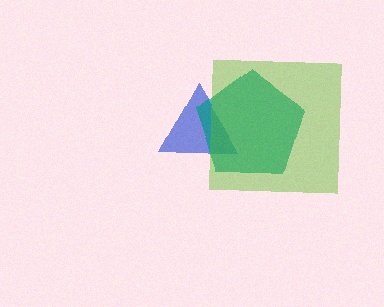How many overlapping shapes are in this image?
There are 3 overlapping shapes in the image.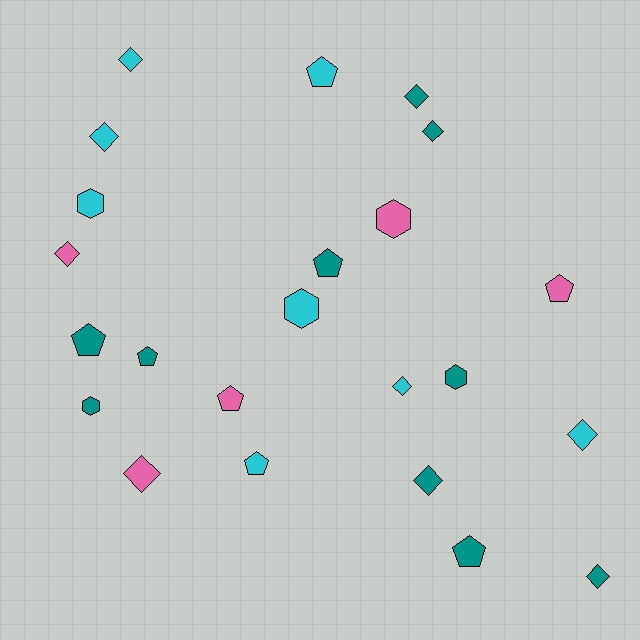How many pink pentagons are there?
There are 2 pink pentagons.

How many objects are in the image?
There are 23 objects.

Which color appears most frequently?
Teal, with 10 objects.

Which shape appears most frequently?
Diamond, with 10 objects.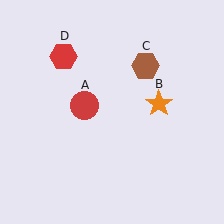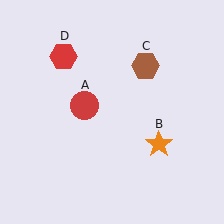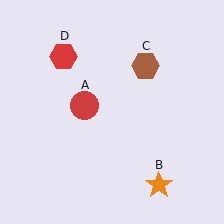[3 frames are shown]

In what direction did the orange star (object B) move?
The orange star (object B) moved down.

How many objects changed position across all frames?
1 object changed position: orange star (object B).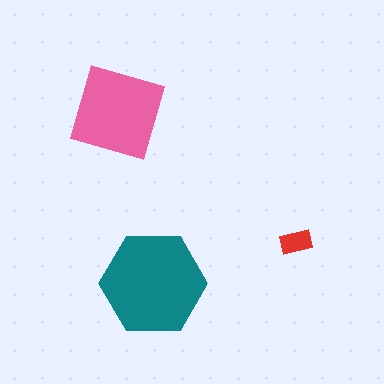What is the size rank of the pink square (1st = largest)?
2nd.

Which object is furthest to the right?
The red rectangle is rightmost.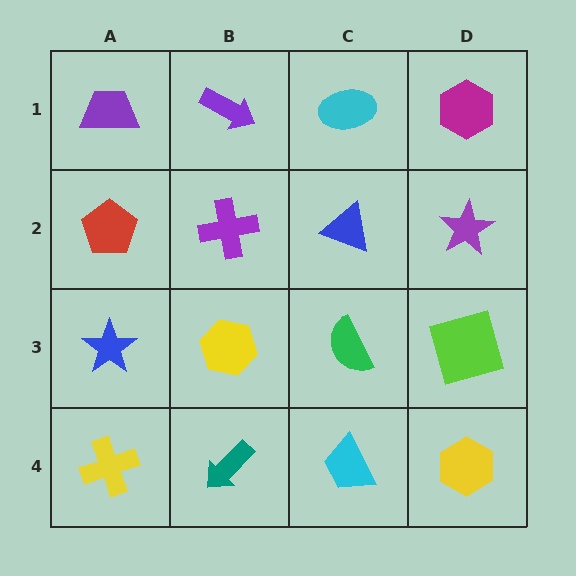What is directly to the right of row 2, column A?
A purple cross.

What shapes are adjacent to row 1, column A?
A red pentagon (row 2, column A), a purple arrow (row 1, column B).